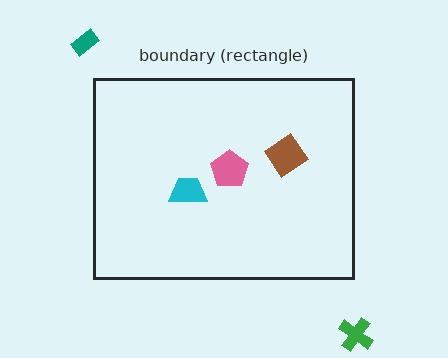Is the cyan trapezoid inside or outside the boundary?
Inside.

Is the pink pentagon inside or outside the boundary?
Inside.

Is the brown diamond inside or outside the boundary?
Inside.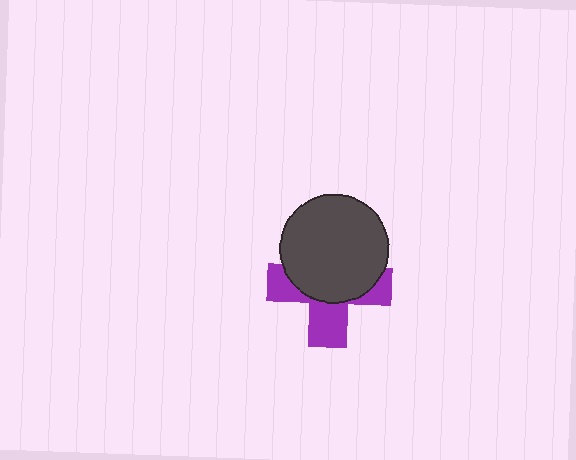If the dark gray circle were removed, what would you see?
You would see the complete purple cross.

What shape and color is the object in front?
The object in front is a dark gray circle.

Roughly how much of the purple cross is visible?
A small part of it is visible (roughly 43%).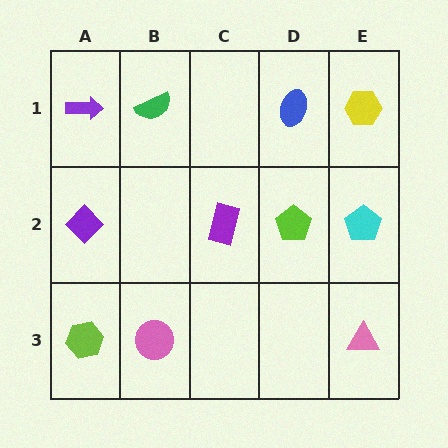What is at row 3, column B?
A pink circle.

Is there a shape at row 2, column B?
No, that cell is empty.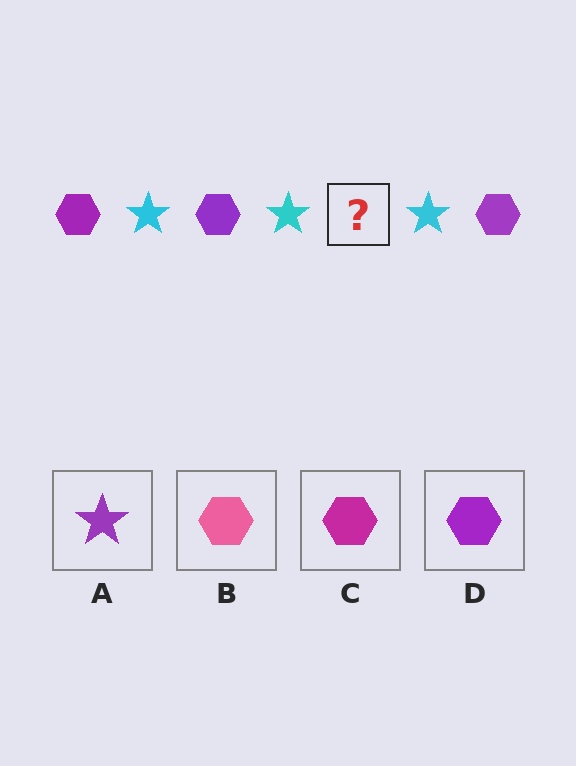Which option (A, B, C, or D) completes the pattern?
D.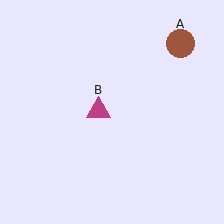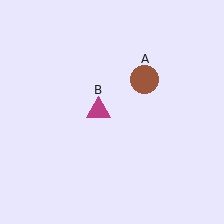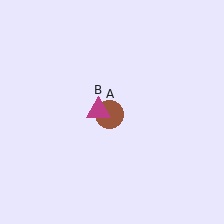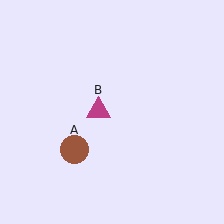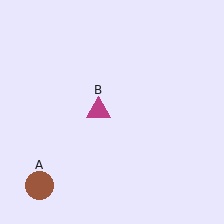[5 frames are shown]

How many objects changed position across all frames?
1 object changed position: brown circle (object A).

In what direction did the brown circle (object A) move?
The brown circle (object A) moved down and to the left.